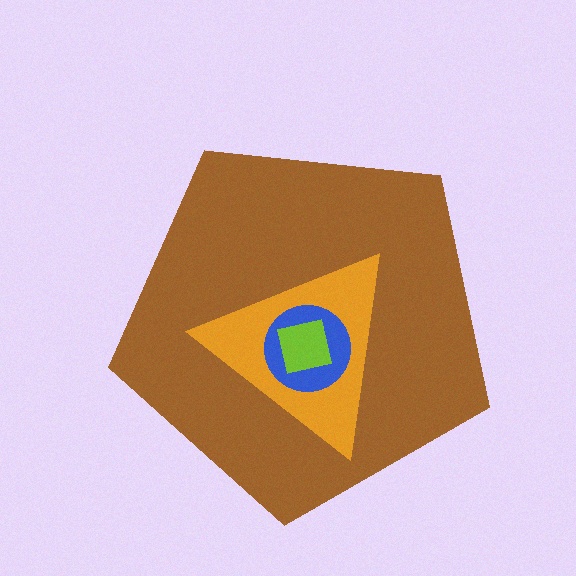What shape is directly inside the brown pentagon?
The orange triangle.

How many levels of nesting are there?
4.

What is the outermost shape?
The brown pentagon.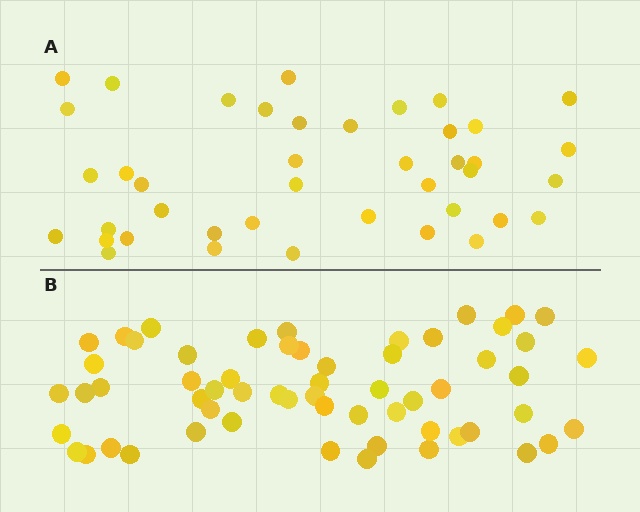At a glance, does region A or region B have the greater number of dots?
Region B (the bottom region) has more dots.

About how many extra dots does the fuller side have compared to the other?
Region B has approximately 20 more dots than region A.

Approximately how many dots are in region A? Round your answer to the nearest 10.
About 40 dots. (The exact count is 41, which rounds to 40.)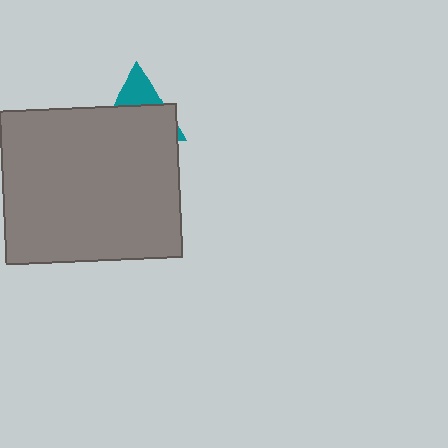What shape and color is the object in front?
The object in front is a gray rectangle.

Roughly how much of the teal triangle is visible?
A small part of it is visible (roughly 32%).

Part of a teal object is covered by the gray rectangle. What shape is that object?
It is a triangle.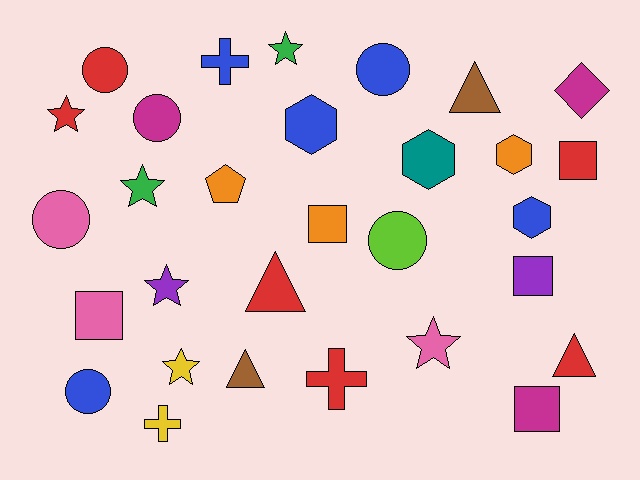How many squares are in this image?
There are 5 squares.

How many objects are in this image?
There are 30 objects.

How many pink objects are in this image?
There are 3 pink objects.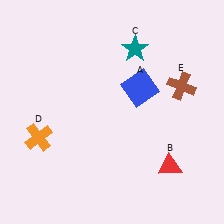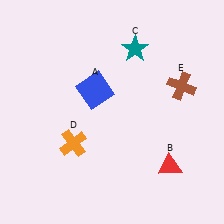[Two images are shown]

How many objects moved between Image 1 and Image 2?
2 objects moved between the two images.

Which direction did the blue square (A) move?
The blue square (A) moved left.